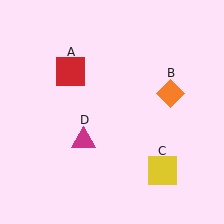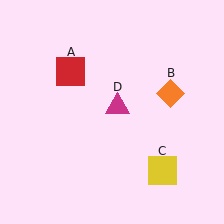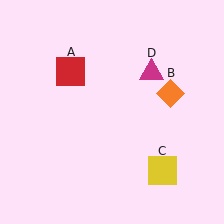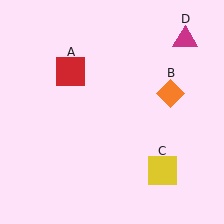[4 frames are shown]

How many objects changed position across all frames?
1 object changed position: magenta triangle (object D).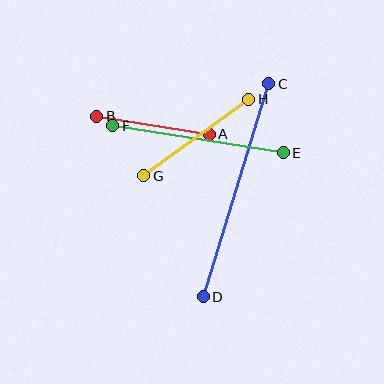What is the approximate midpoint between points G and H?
The midpoint is at approximately (196, 138) pixels.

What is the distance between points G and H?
The distance is approximately 130 pixels.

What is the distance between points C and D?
The distance is approximately 223 pixels.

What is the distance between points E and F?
The distance is approximately 173 pixels.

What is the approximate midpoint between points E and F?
The midpoint is at approximately (198, 139) pixels.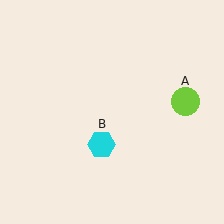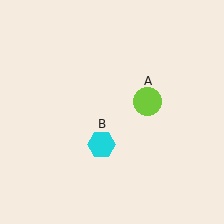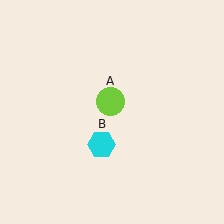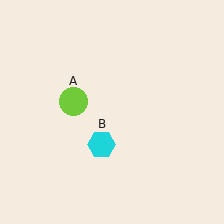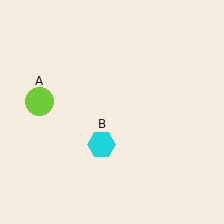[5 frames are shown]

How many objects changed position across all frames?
1 object changed position: lime circle (object A).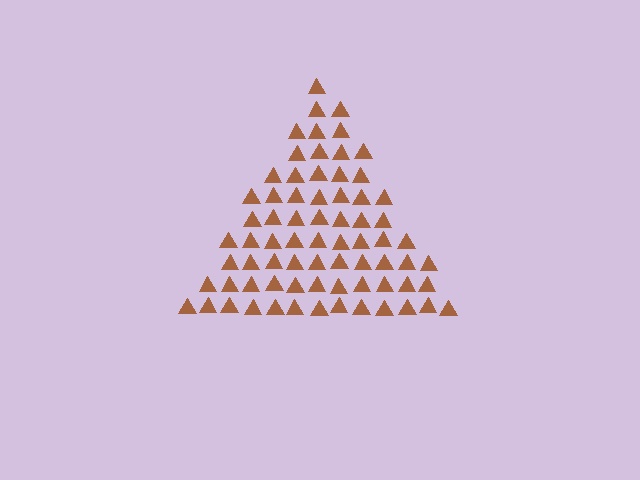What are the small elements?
The small elements are triangles.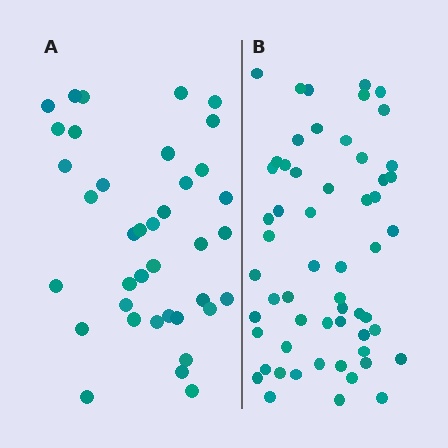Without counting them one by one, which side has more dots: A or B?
Region B (the right region) has more dots.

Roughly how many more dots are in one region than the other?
Region B has approximately 20 more dots than region A.